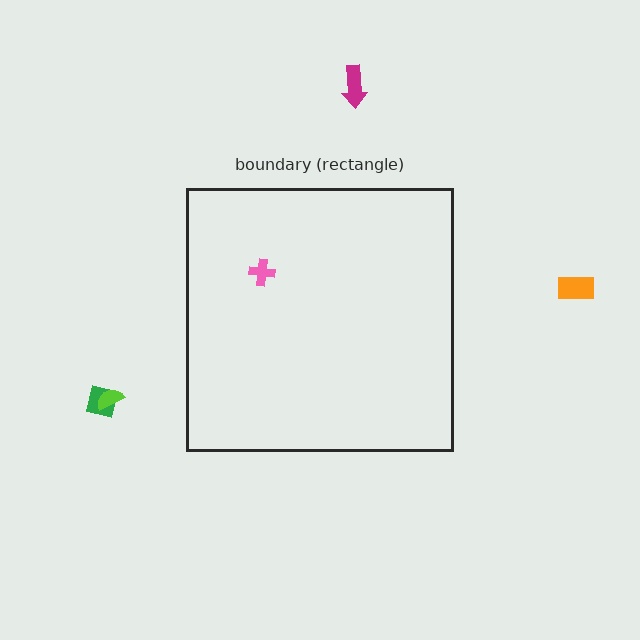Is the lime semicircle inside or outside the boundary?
Outside.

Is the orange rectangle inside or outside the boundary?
Outside.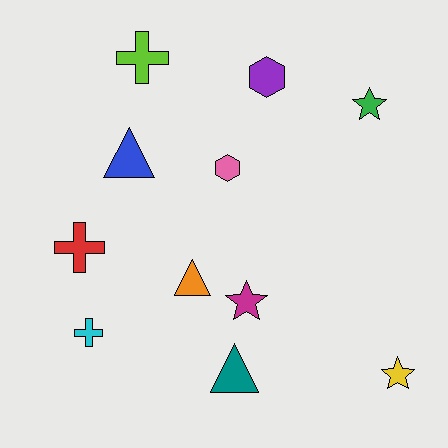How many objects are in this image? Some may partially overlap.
There are 11 objects.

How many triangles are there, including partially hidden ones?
There are 3 triangles.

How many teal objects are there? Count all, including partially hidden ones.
There is 1 teal object.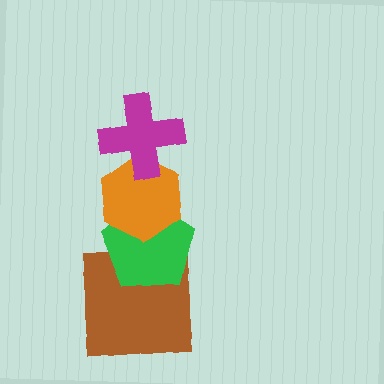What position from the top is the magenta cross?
The magenta cross is 1st from the top.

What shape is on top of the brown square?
The green pentagon is on top of the brown square.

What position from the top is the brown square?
The brown square is 4th from the top.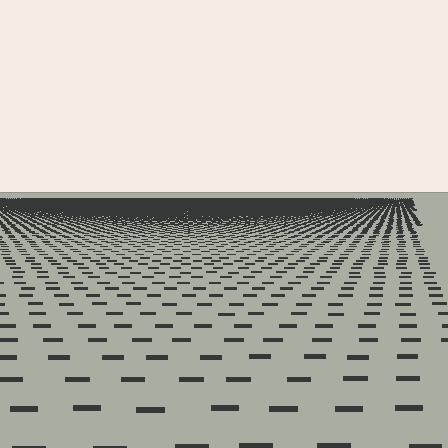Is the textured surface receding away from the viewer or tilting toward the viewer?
The surface is receding away from the viewer. Texture elements get smaller and denser toward the top.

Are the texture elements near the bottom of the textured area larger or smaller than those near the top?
Larger. Near the bottom, elements are closer to the viewer and appear at a bigger on-screen size.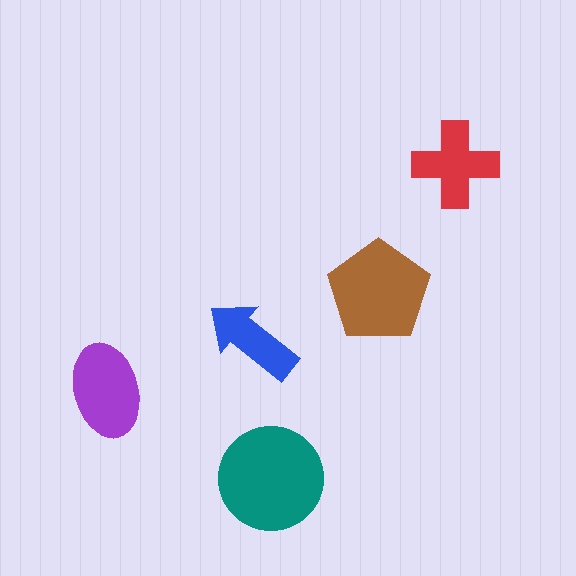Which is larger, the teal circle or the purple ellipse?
The teal circle.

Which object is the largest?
The teal circle.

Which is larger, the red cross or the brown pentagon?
The brown pentagon.